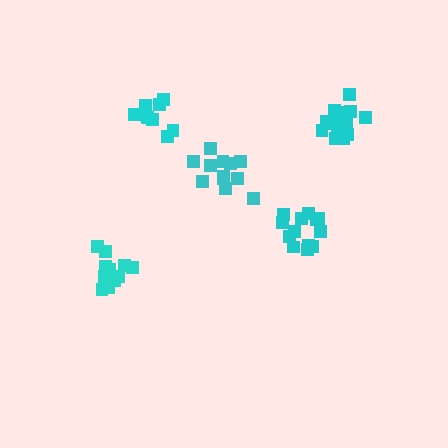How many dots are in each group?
Group 1: 14 dots, Group 2: 8 dots, Group 3: 14 dots, Group 4: 13 dots, Group 5: 12 dots (61 total).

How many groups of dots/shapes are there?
There are 5 groups.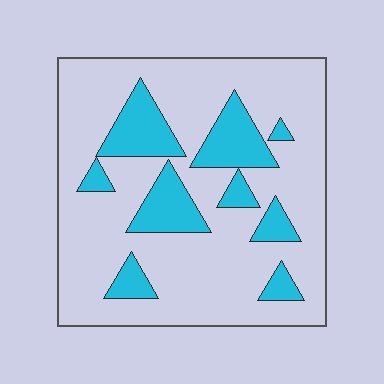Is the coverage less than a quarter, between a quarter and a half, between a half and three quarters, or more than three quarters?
Less than a quarter.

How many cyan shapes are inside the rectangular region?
9.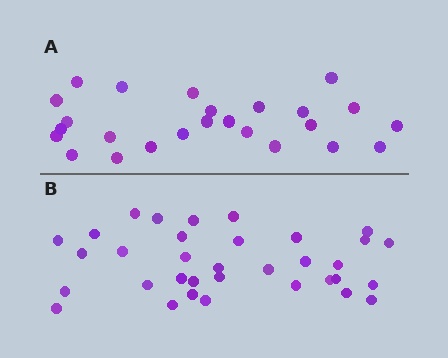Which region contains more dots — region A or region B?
Region B (the bottom region) has more dots.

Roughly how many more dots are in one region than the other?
Region B has roughly 8 or so more dots than region A.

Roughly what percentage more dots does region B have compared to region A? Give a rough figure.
About 35% more.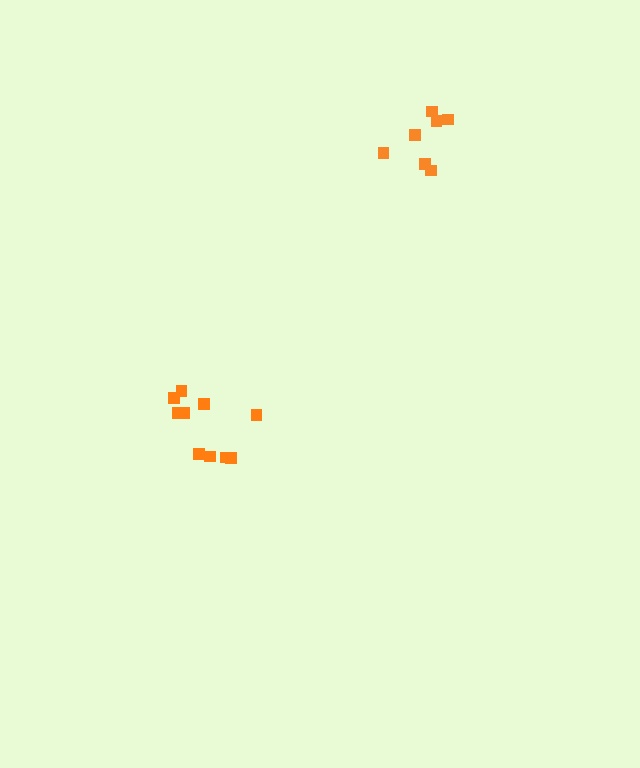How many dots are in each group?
Group 1: 7 dots, Group 2: 10 dots (17 total).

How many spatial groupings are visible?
There are 2 spatial groupings.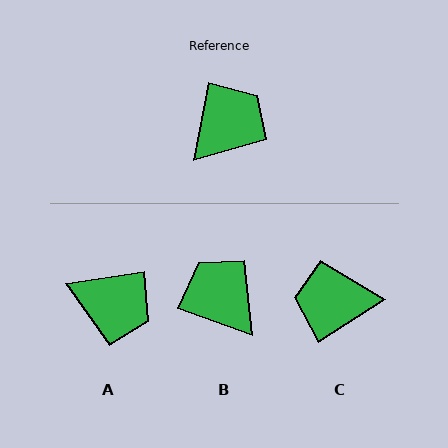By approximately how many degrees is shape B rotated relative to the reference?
Approximately 81 degrees counter-clockwise.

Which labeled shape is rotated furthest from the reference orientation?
C, about 133 degrees away.